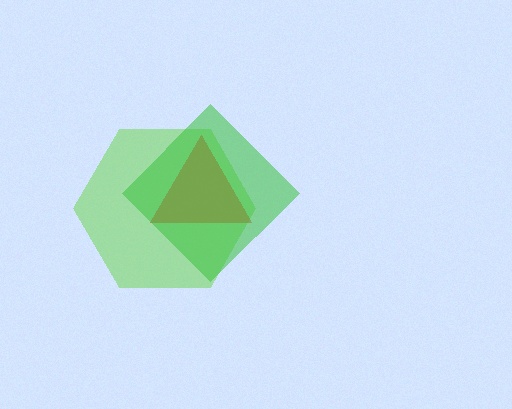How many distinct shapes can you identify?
There are 3 distinct shapes: a lime hexagon, a red triangle, a green diamond.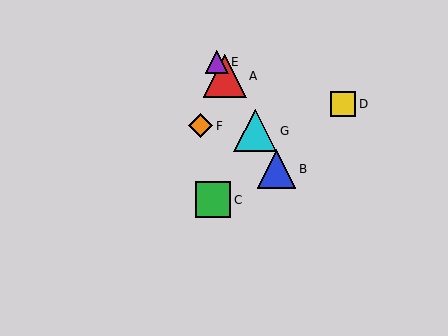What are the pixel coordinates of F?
Object F is at (201, 126).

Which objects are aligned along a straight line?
Objects A, B, E, G are aligned along a straight line.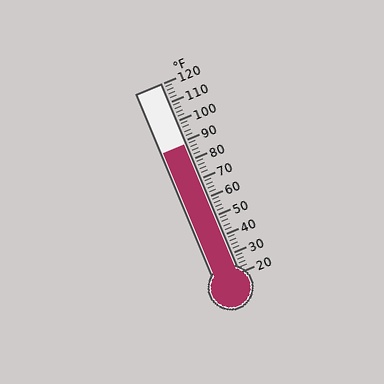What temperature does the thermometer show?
The thermometer shows approximately 88°F.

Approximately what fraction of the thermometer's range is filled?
The thermometer is filled to approximately 70% of its range.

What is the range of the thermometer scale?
The thermometer scale ranges from 20°F to 120°F.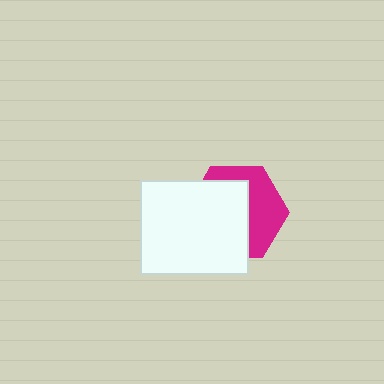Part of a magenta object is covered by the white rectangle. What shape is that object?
It is a hexagon.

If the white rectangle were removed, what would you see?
You would see the complete magenta hexagon.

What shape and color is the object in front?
The object in front is a white rectangle.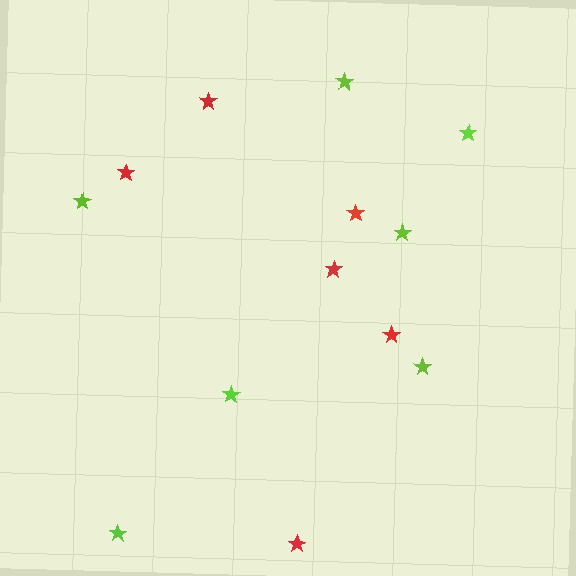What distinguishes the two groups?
There are 2 groups: one group of red stars (6) and one group of lime stars (7).